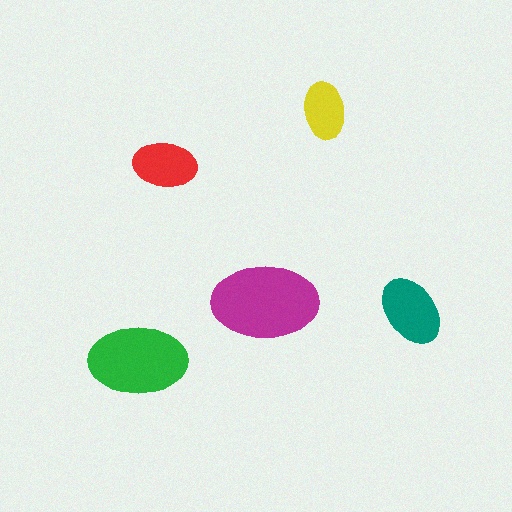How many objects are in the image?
There are 5 objects in the image.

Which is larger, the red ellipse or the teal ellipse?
The teal one.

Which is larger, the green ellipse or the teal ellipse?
The green one.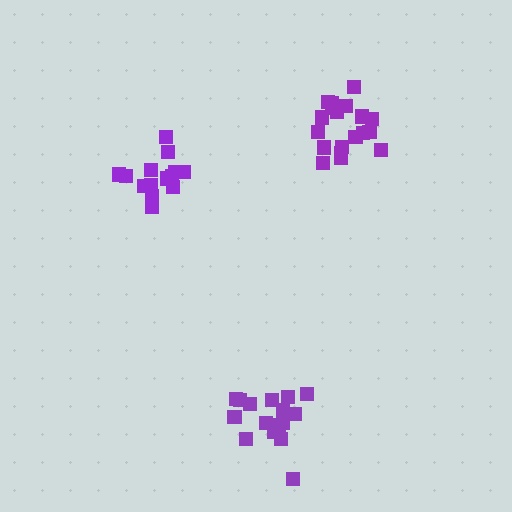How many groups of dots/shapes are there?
There are 3 groups.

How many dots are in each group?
Group 1: 14 dots, Group 2: 19 dots, Group 3: 16 dots (49 total).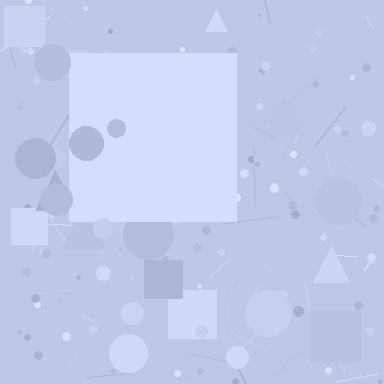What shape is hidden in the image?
A square is hidden in the image.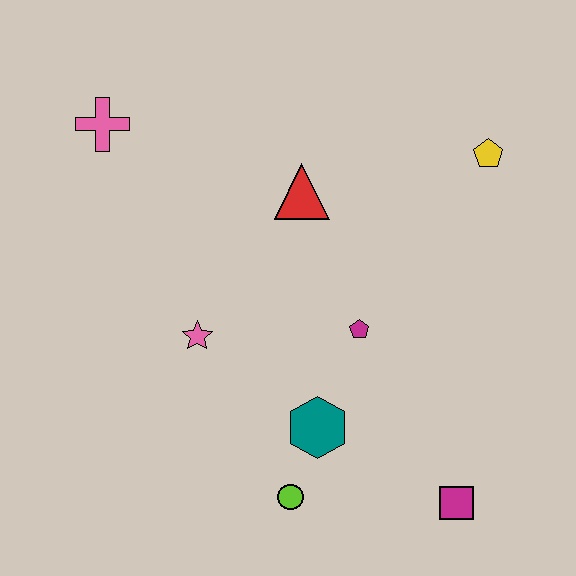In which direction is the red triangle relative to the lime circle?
The red triangle is above the lime circle.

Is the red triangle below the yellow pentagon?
Yes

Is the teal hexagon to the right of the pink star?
Yes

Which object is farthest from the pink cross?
The magenta square is farthest from the pink cross.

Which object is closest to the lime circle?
The teal hexagon is closest to the lime circle.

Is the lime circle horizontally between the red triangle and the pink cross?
Yes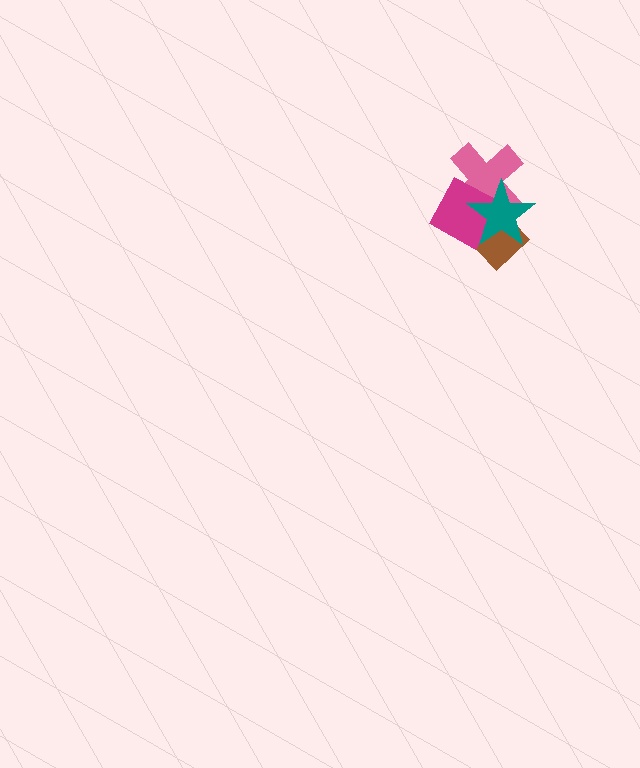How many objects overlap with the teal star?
3 objects overlap with the teal star.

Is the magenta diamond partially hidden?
Yes, it is partially covered by another shape.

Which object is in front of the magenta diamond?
The teal star is in front of the magenta diamond.